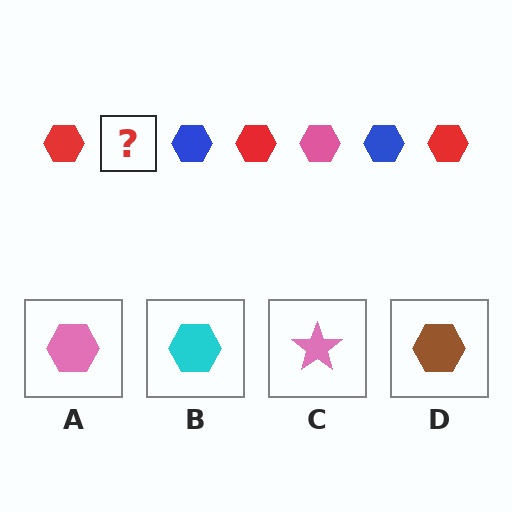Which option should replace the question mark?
Option A.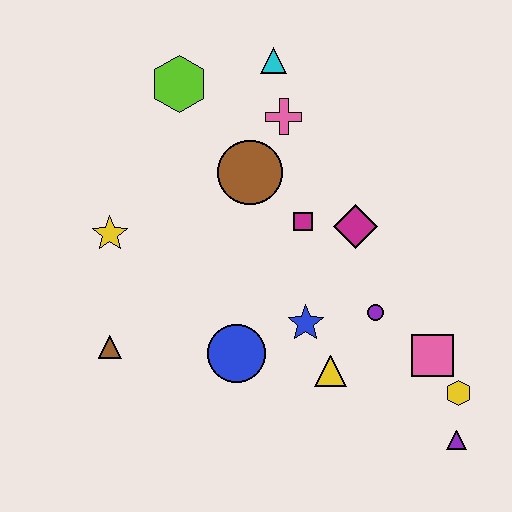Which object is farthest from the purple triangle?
The lime hexagon is farthest from the purple triangle.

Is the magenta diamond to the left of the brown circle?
No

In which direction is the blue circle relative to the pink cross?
The blue circle is below the pink cross.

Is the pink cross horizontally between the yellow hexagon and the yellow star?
Yes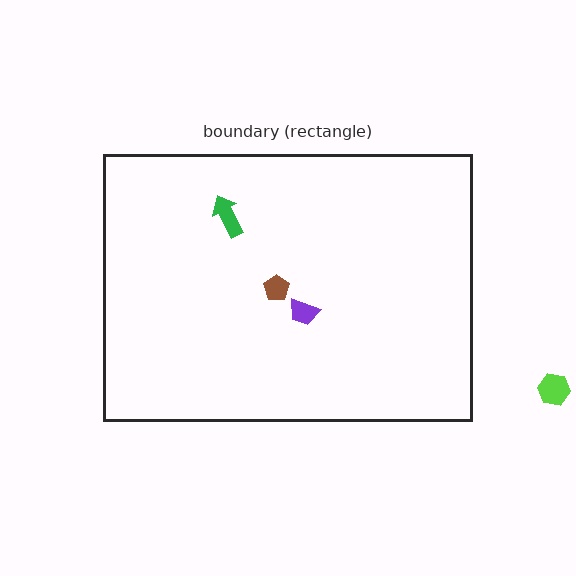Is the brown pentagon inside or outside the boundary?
Inside.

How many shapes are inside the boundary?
3 inside, 1 outside.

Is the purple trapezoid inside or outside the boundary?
Inside.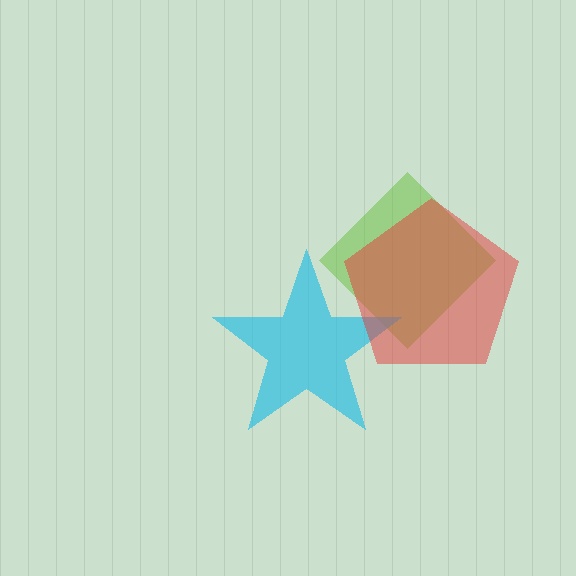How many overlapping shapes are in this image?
There are 3 overlapping shapes in the image.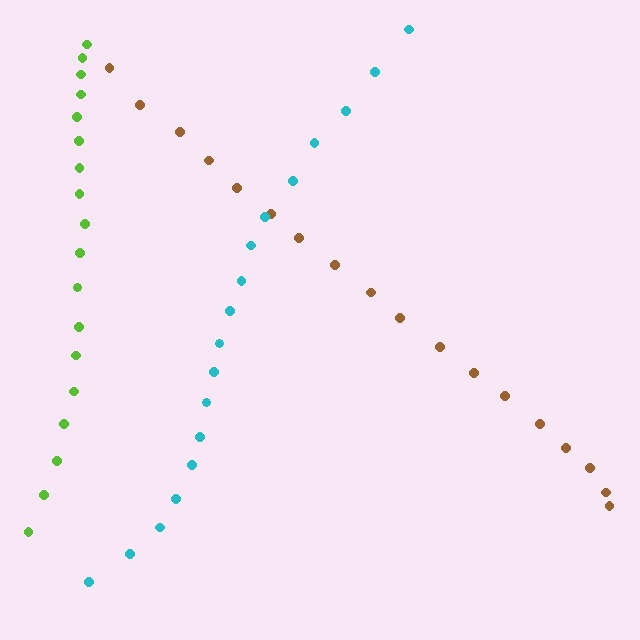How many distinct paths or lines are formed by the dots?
There are 3 distinct paths.